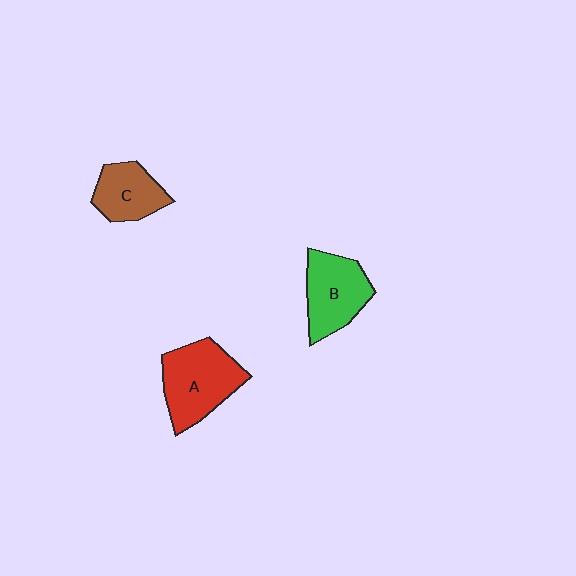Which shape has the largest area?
Shape A (red).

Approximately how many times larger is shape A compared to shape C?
Approximately 1.5 times.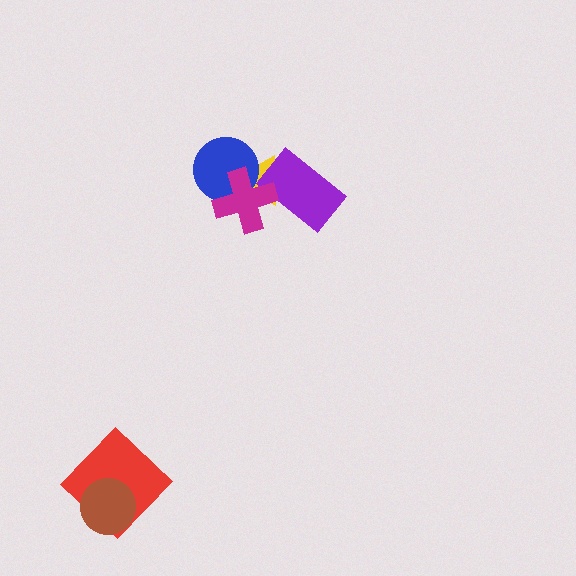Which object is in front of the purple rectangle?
The magenta cross is in front of the purple rectangle.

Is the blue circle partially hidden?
Yes, it is partially covered by another shape.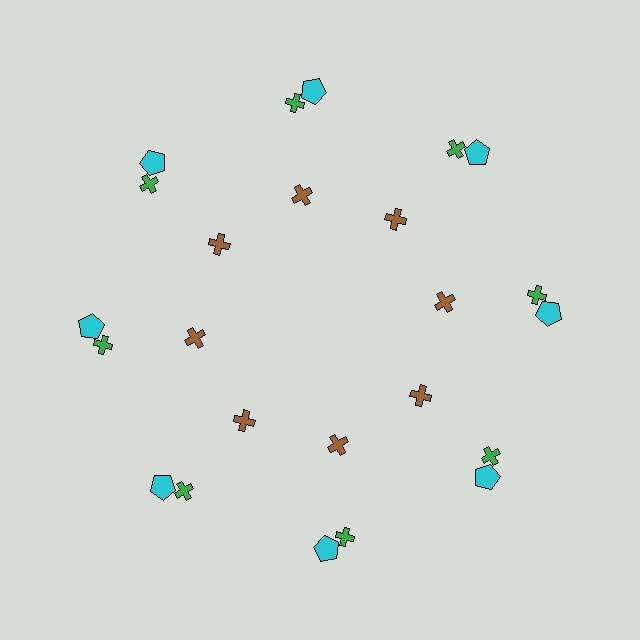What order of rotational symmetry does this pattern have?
This pattern has 8-fold rotational symmetry.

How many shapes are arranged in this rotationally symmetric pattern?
There are 24 shapes, arranged in 8 groups of 3.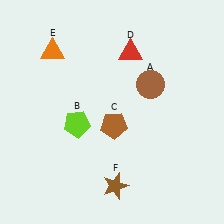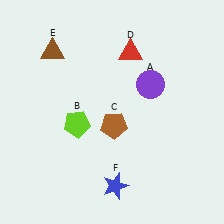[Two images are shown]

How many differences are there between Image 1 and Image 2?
There are 3 differences between the two images.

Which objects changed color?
A changed from brown to purple. E changed from orange to brown. F changed from brown to blue.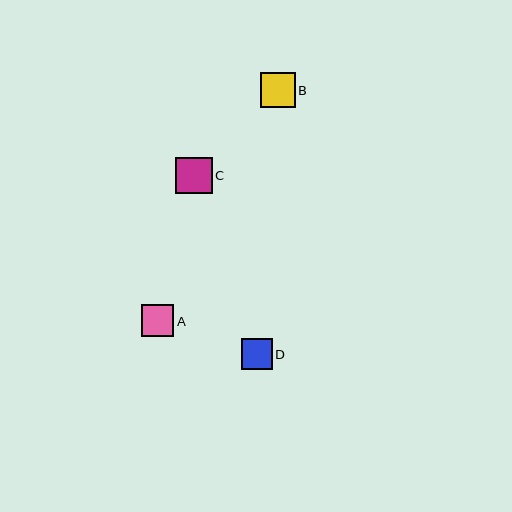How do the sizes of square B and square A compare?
Square B and square A are approximately the same size.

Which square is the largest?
Square C is the largest with a size of approximately 36 pixels.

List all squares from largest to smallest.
From largest to smallest: C, B, A, D.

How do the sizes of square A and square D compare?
Square A and square D are approximately the same size.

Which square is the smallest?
Square D is the smallest with a size of approximately 31 pixels.